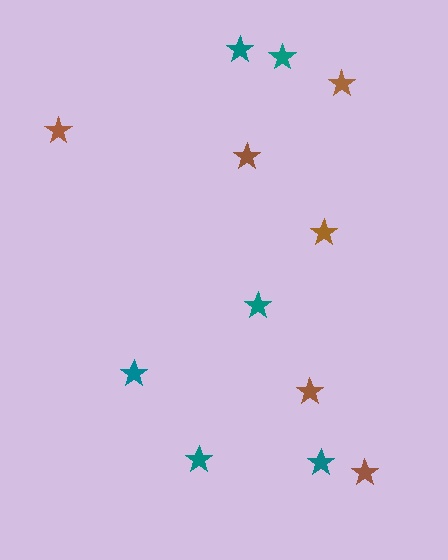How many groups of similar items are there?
There are 2 groups: one group of teal stars (6) and one group of brown stars (6).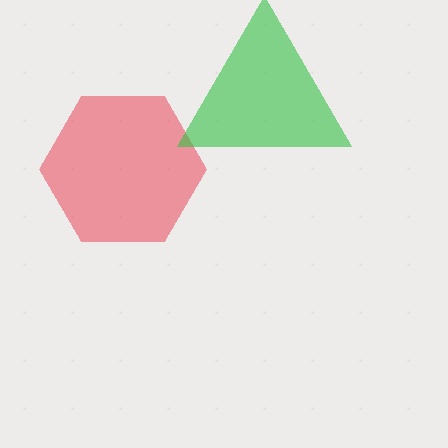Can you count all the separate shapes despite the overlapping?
Yes, there are 2 separate shapes.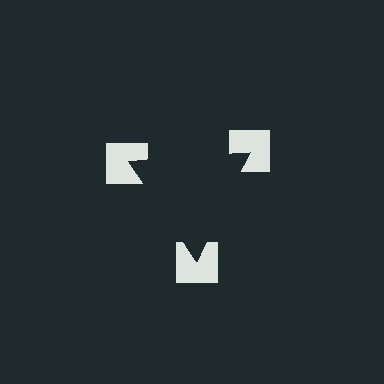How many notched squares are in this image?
There are 3 — one at each vertex of the illusory triangle.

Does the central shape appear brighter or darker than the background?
It typically appears slightly darker than the background, even though no actual brightness change is drawn.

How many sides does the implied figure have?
3 sides.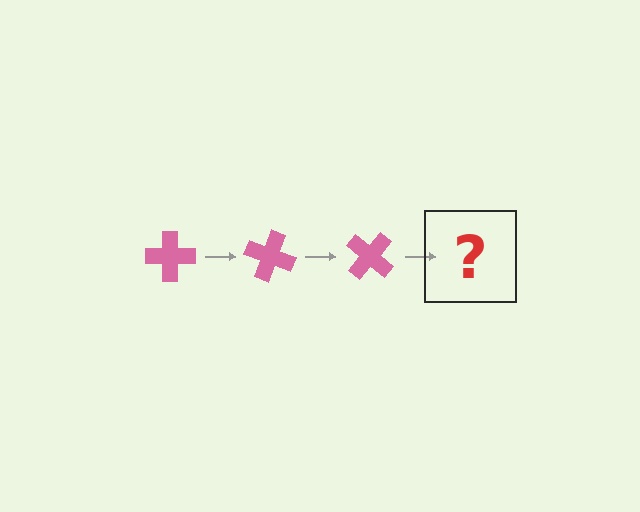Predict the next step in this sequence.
The next step is a pink cross rotated 60 degrees.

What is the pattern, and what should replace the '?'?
The pattern is that the cross rotates 20 degrees each step. The '?' should be a pink cross rotated 60 degrees.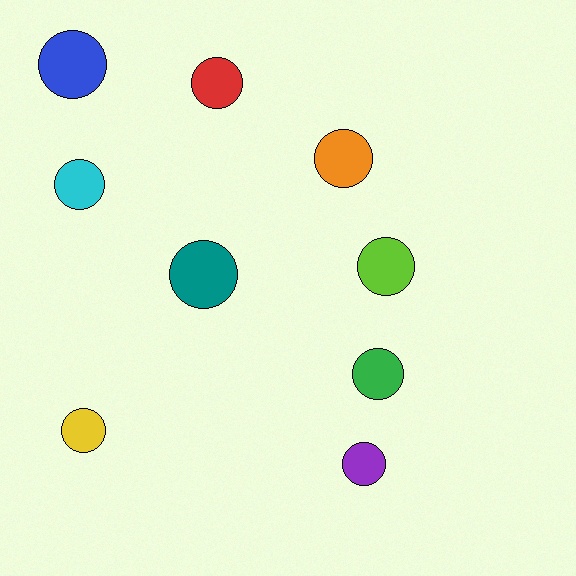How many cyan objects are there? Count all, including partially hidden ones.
There is 1 cyan object.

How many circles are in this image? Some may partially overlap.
There are 9 circles.